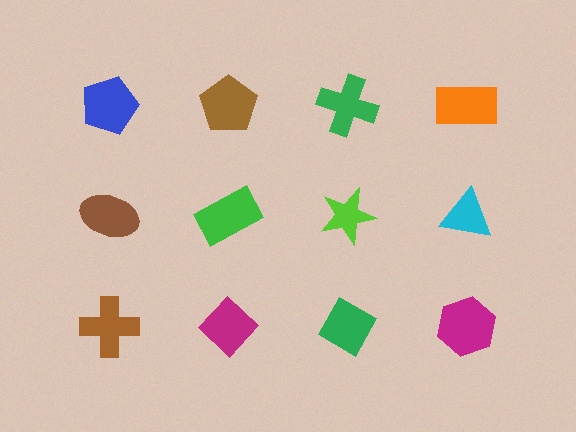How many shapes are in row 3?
4 shapes.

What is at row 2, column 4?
A cyan triangle.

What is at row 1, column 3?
A green cross.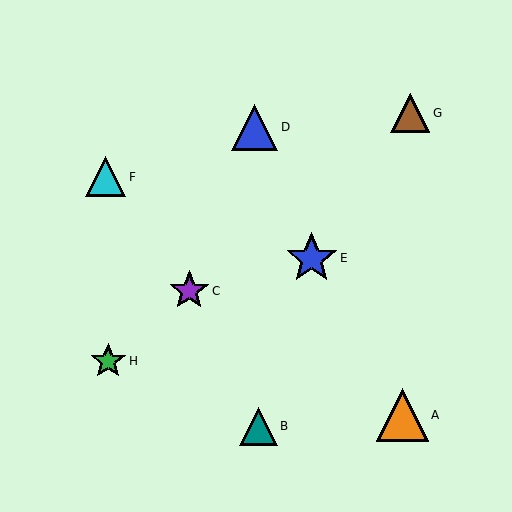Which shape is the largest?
The orange triangle (labeled A) is the largest.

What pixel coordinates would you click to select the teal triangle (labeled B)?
Click at (258, 426) to select the teal triangle B.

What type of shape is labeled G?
Shape G is a brown triangle.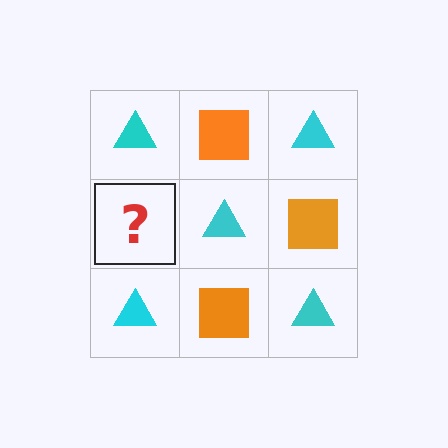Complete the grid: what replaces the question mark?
The question mark should be replaced with an orange square.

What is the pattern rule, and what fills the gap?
The rule is that it alternates cyan triangle and orange square in a checkerboard pattern. The gap should be filled with an orange square.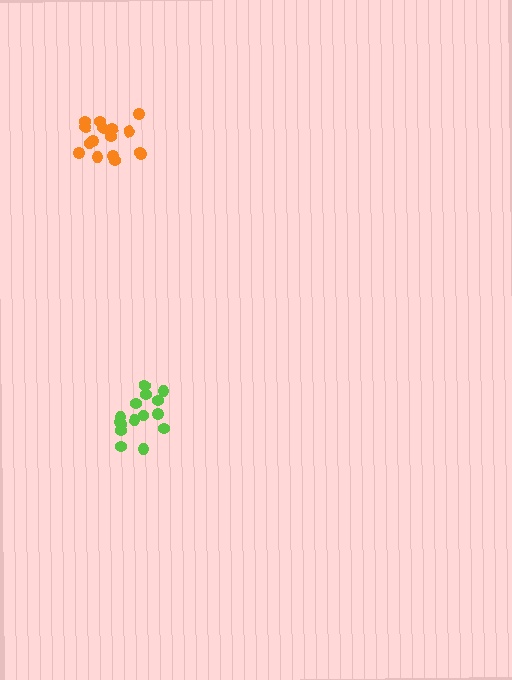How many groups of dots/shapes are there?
There are 2 groups.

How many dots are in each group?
Group 1: 16 dots, Group 2: 15 dots (31 total).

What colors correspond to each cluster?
The clusters are colored: orange, lime.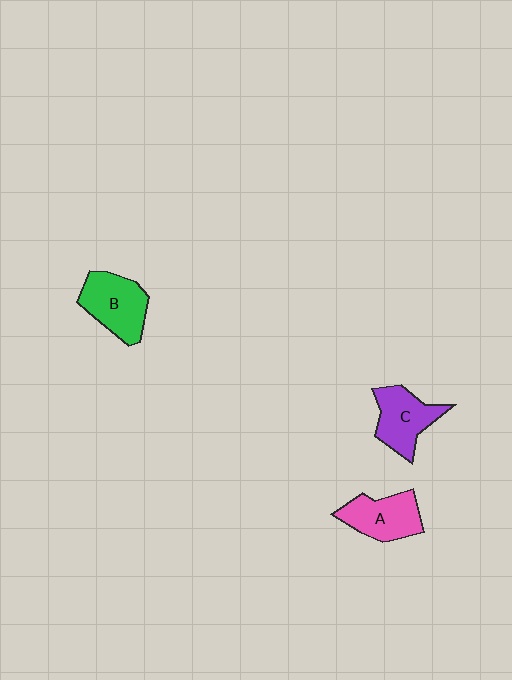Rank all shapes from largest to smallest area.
From largest to smallest: B (green), C (purple), A (pink).